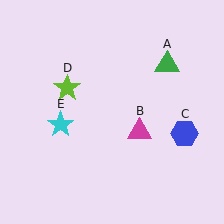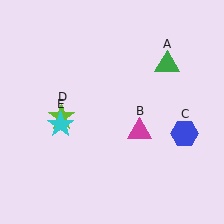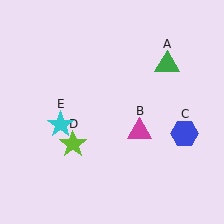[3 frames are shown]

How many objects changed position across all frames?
1 object changed position: lime star (object D).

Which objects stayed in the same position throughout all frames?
Green triangle (object A) and magenta triangle (object B) and blue hexagon (object C) and cyan star (object E) remained stationary.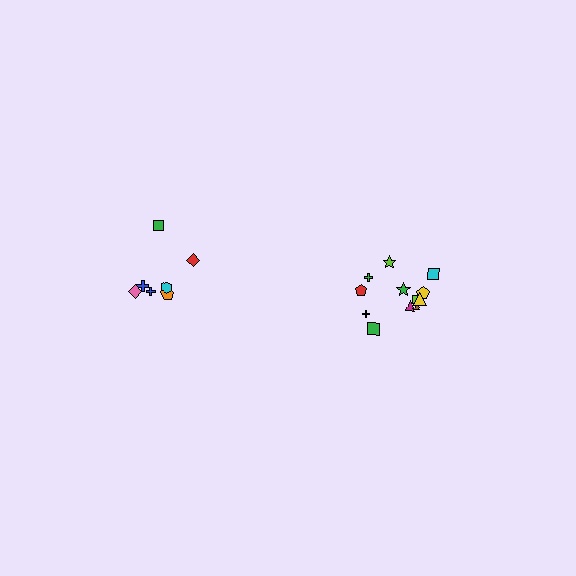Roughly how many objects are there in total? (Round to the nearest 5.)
Roughly 20 objects in total.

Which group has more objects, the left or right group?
The right group.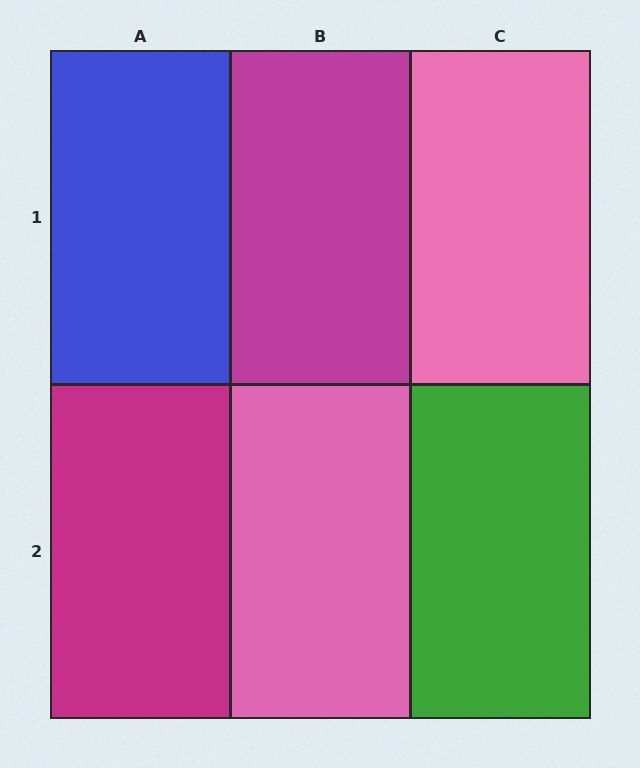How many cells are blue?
1 cell is blue.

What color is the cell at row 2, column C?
Green.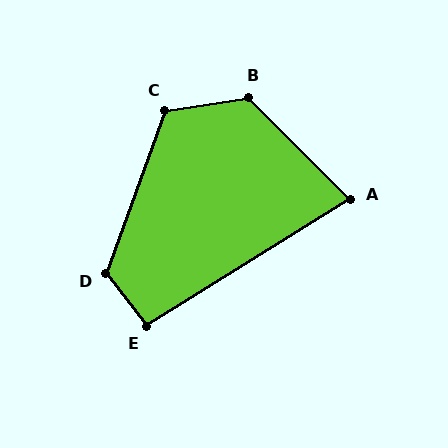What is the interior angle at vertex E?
Approximately 96 degrees (obtuse).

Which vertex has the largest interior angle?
B, at approximately 127 degrees.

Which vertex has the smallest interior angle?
A, at approximately 77 degrees.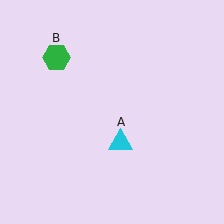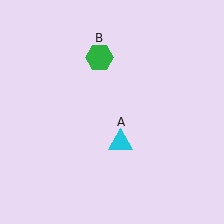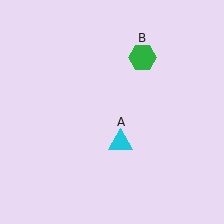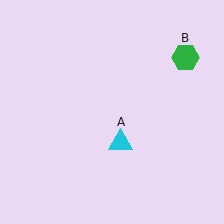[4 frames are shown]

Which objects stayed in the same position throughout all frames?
Cyan triangle (object A) remained stationary.